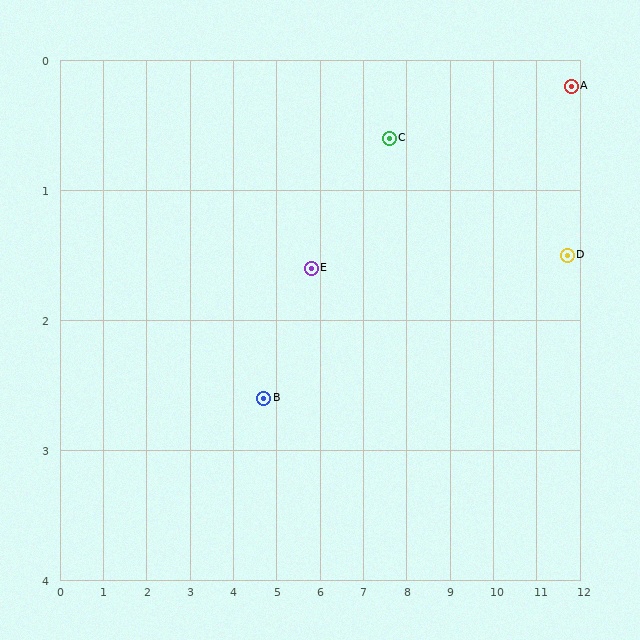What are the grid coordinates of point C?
Point C is at approximately (7.6, 0.6).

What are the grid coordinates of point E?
Point E is at approximately (5.8, 1.6).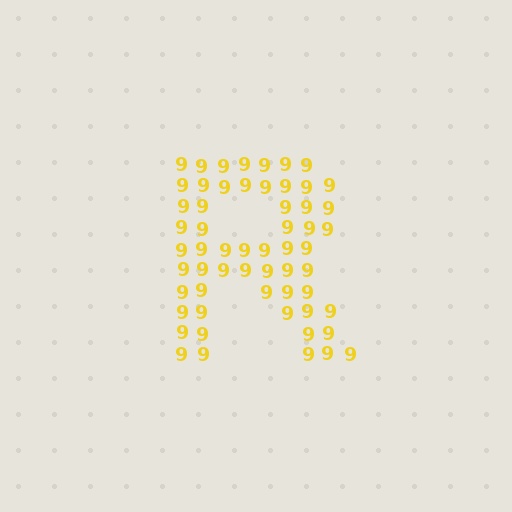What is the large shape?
The large shape is the letter R.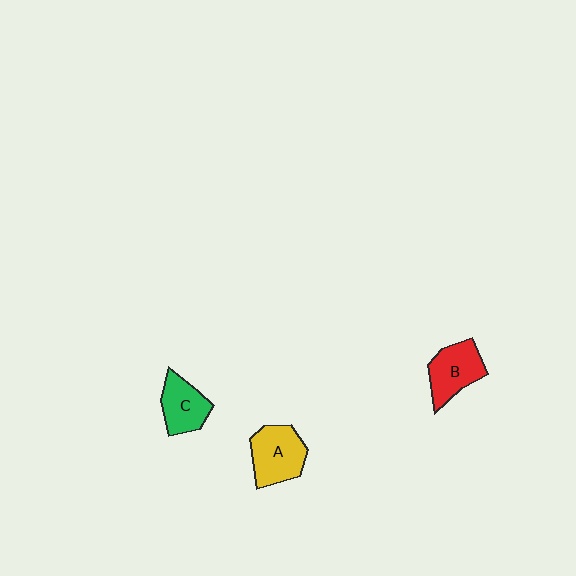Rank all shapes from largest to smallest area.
From largest to smallest: A (yellow), B (red), C (green).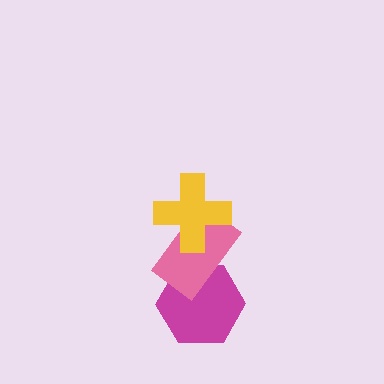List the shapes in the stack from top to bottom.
From top to bottom: the yellow cross, the pink rectangle, the magenta hexagon.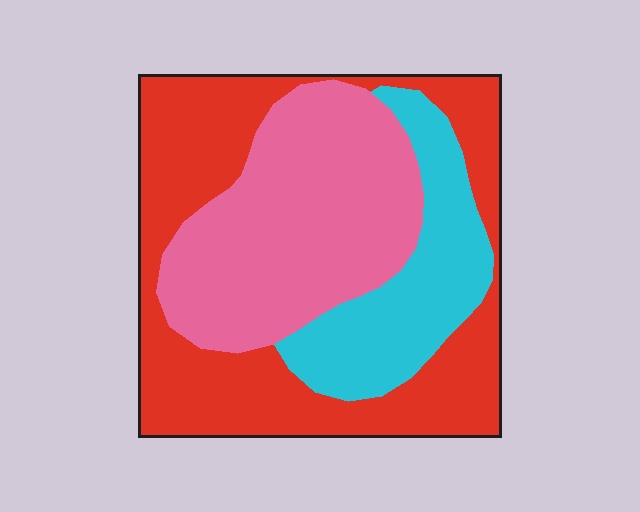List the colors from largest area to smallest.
From largest to smallest: red, pink, cyan.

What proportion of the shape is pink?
Pink covers roughly 35% of the shape.